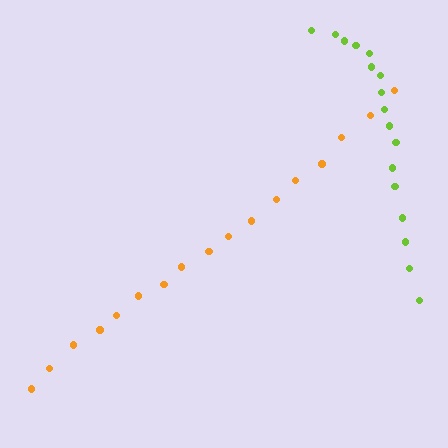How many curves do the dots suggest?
There are 2 distinct paths.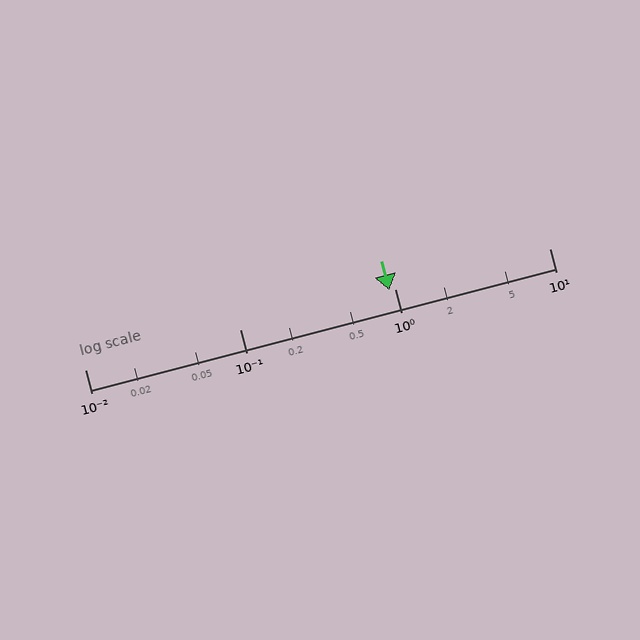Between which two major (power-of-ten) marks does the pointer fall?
The pointer is between 0.1 and 1.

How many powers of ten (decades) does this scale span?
The scale spans 3 decades, from 0.01 to 10.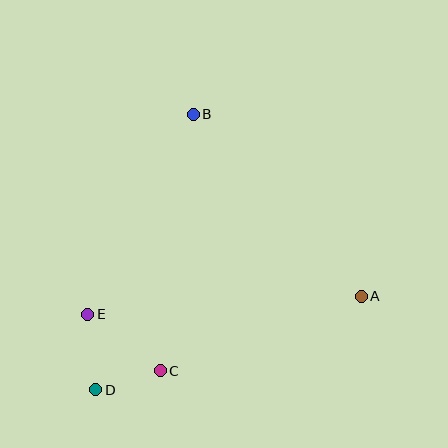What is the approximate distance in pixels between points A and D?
The distance between A and D is approximately 281 pixels.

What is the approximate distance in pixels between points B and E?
The distance between B and E is approximately 226 pixels.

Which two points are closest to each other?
Points C and D are closest to each other.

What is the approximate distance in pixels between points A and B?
The distance between A and B is approximately 248 pixels.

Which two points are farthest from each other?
Points B and D are farthest from each other.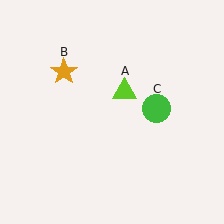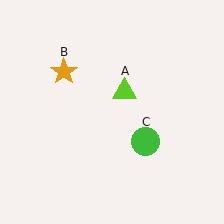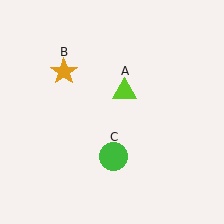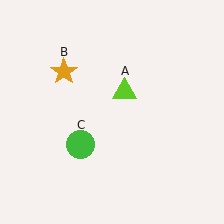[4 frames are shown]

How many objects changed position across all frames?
1 object changed position: green circle (object C).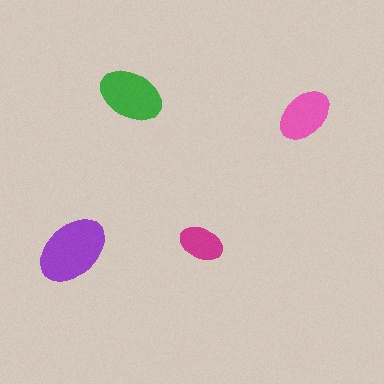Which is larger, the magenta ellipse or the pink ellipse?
The pink one.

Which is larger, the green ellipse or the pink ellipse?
The green one.